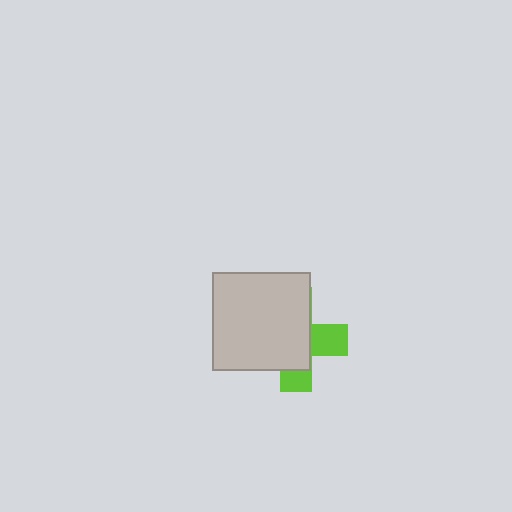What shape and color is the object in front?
The object in front is a light gray square.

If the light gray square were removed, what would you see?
You would see the complete lime cross.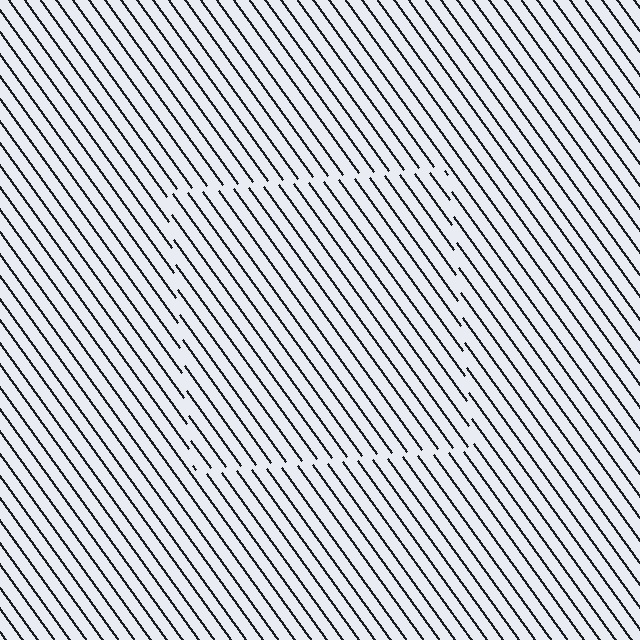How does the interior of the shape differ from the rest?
The interior of the shape contains the same grating, shifted by half a period — the contour is defined by the phase discontinuity where line-ends from the inner and outer gratings abut.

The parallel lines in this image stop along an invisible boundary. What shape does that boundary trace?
An illusory square. The interior of the shape contains the same grating, shifted by half a period — the contour is defined by the phase discontinuity where line-ends from the inner and outer gratings abut.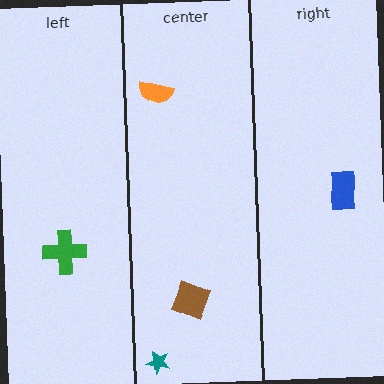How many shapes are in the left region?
1.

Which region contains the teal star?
The center region.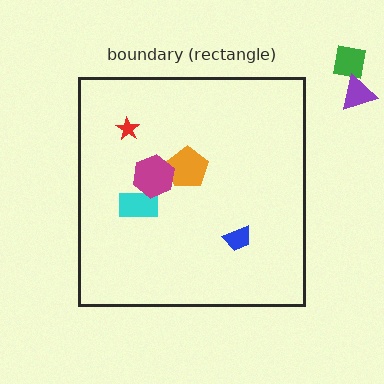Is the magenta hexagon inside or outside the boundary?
Inside.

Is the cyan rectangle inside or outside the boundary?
Inside.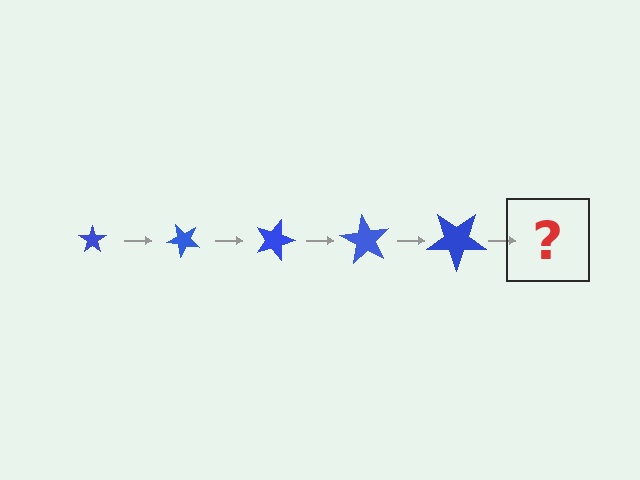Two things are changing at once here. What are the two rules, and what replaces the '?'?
The two rules are that the star grows larger each step and it rotates 45 degrees each step. The '?' should be a star, larger than the previous one and rotated 225 degrees from the start.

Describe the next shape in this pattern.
It should be a star, larger than the previous one and rotated 225 degrees from the start.